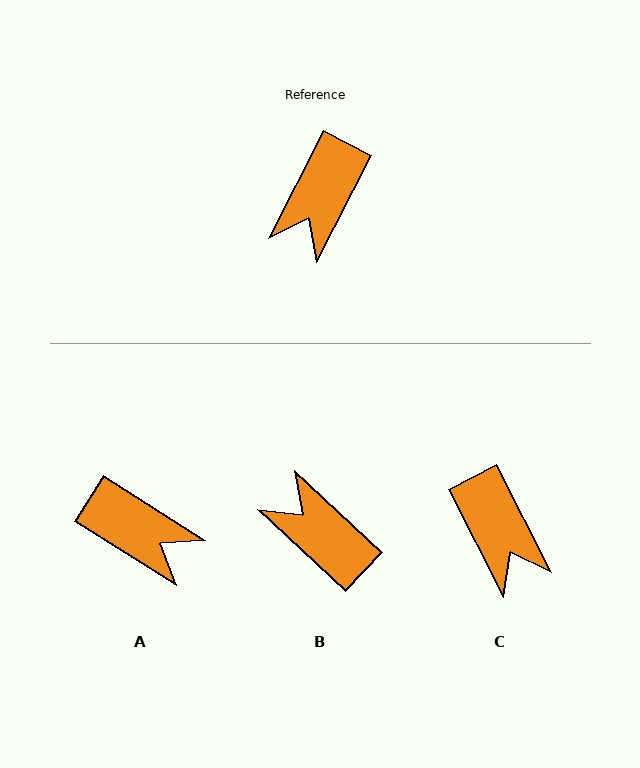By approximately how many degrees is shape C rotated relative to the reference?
Approximately 54 degrees counter-clockwise.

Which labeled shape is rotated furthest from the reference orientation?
B, about 106 degrees away.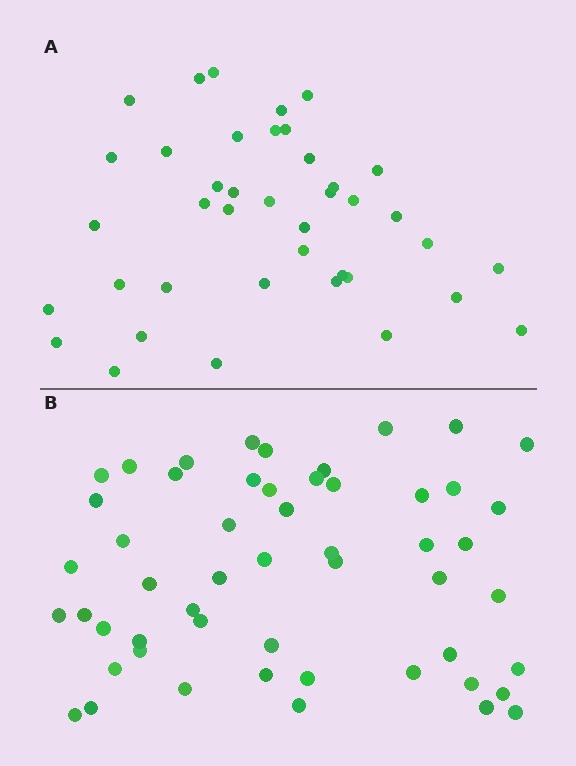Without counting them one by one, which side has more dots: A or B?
Region B (the bottom region) has more dots.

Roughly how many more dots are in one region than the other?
Region B has approximately 15 more dots than region A.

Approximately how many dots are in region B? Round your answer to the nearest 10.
About 50 dots. (The exact count is 53, which rounds to 50.)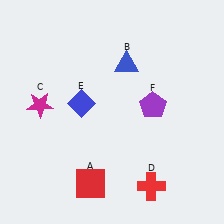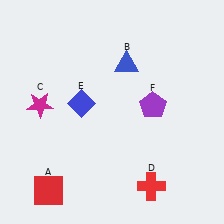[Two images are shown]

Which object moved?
The red square (A) moved left.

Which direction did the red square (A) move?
The red square (A) moved left.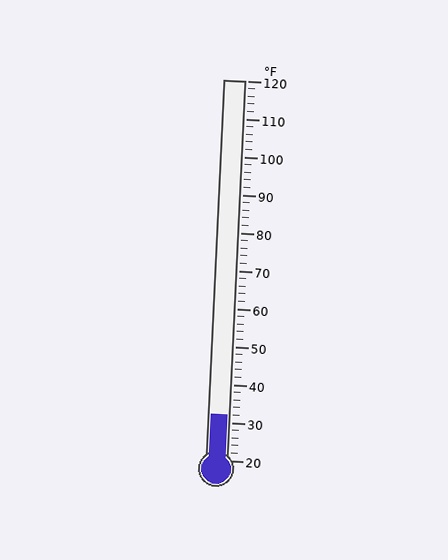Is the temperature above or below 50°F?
The temperature is below 50°F.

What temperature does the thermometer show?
The thermometer shows approximately 32°F.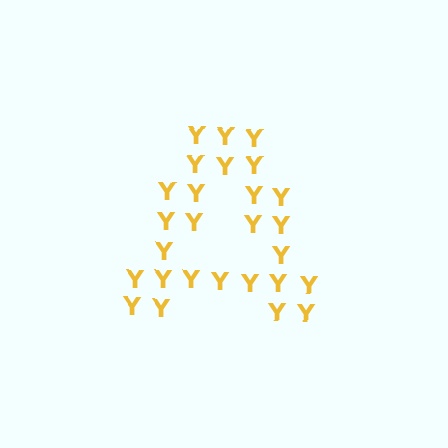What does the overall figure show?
The overall figure shows the letter A.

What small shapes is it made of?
It is made of small letter Y's.